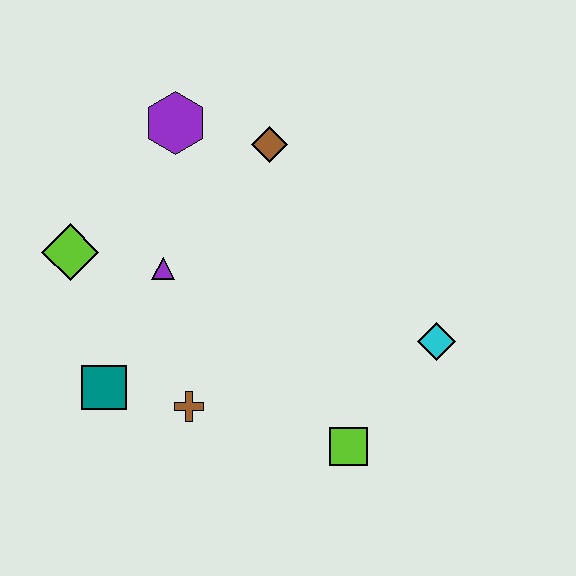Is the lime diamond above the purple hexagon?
No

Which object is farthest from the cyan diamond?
The lime diamond is farthest from the cyan diamond.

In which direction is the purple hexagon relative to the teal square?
The purple hexagon is above the teal square.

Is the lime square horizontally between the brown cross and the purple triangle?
No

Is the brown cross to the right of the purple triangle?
Yes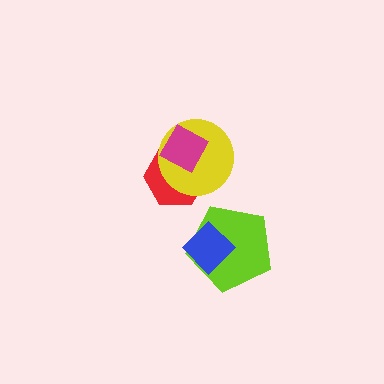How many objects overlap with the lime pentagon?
1 object overlaps with the lime pentagon.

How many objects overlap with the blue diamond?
1 object overlaps with the blue diamond.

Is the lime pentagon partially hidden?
Yes, it is partially covered by another shape.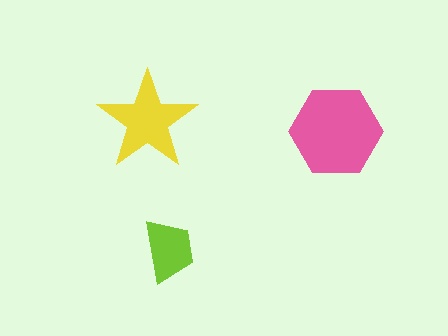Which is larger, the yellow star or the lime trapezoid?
The yellow star.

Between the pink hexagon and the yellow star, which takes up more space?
The pink hexagon.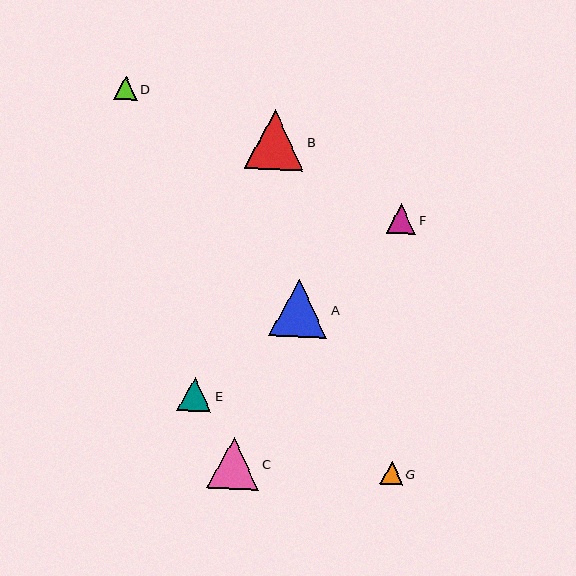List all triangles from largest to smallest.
From largest to smallest: B, A, C, E, F, D, G.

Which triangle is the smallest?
Triangle G is the smallest with a size of approximately 23 pixels.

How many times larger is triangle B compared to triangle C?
Triangle B is approximately 1.1 times the size of triangle C.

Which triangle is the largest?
Triangle B is the largest with a size of approximately 59 pixels.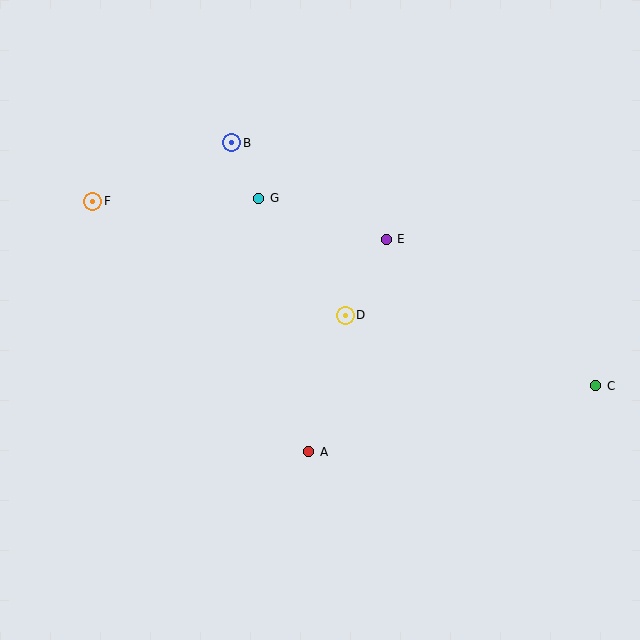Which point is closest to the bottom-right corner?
Point C is closest to the bottom-right corner.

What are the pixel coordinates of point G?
Point G is at (259, 198).